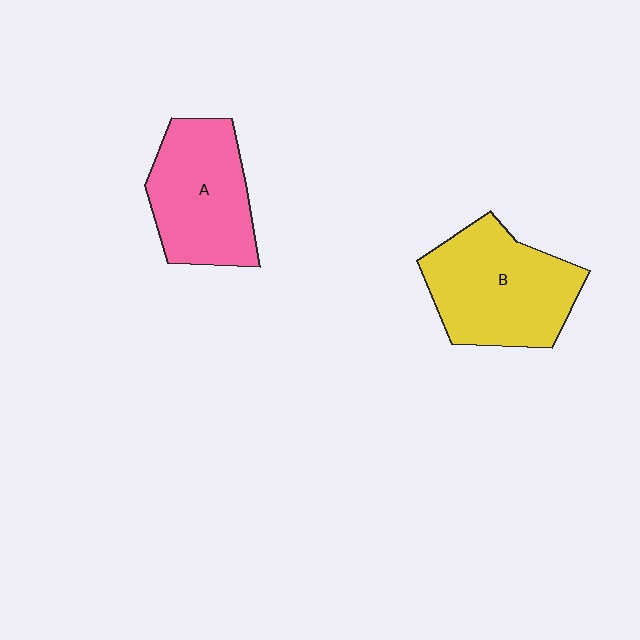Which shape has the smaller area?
Shape A (pink).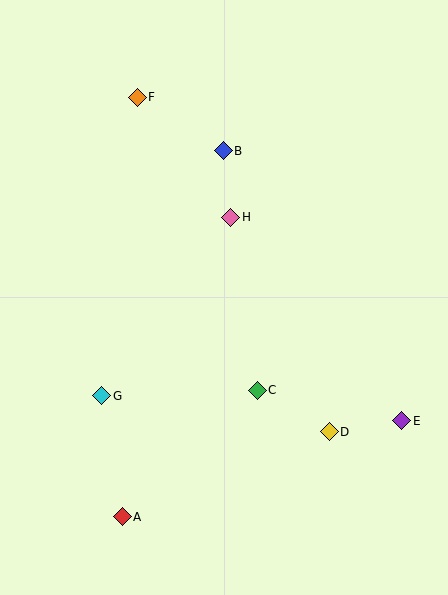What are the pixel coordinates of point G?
Point G is at (102, 396).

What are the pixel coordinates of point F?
Point F is at (137, 97).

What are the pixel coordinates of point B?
Point B is at (223, 151).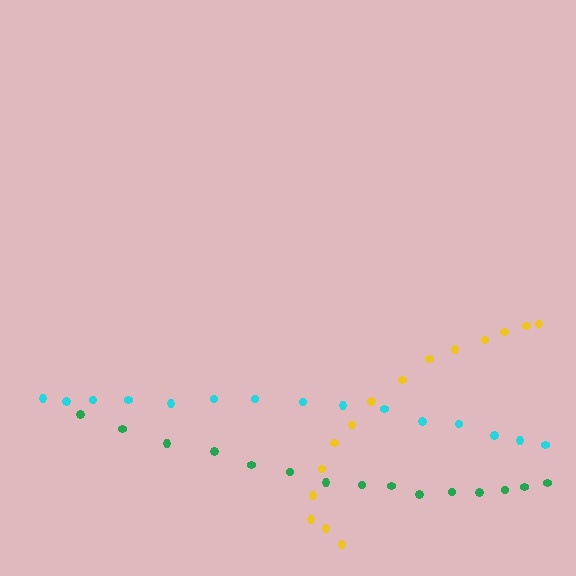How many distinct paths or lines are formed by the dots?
There are 3 distinct paths.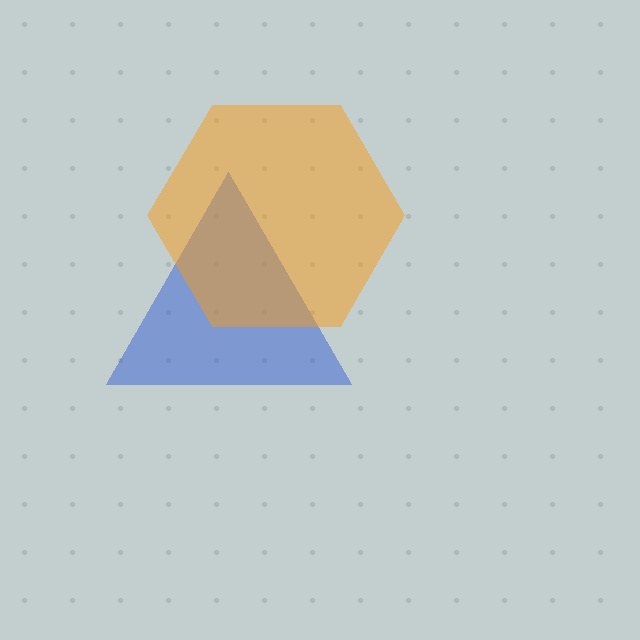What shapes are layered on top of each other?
The layered shapes are: a blue triangle, an orange hexagon.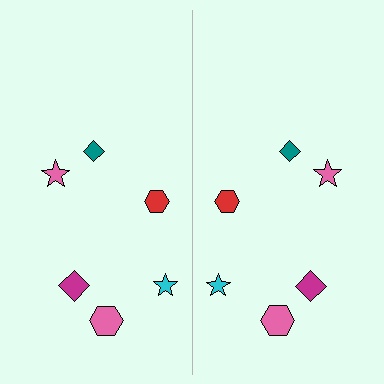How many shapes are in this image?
There are 12 shapes in this image.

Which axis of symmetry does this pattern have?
The pattern has a vertical axis of symmetry running through the center of the image.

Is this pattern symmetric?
Yes, this pattern has bilateral (reflection) symmetry.